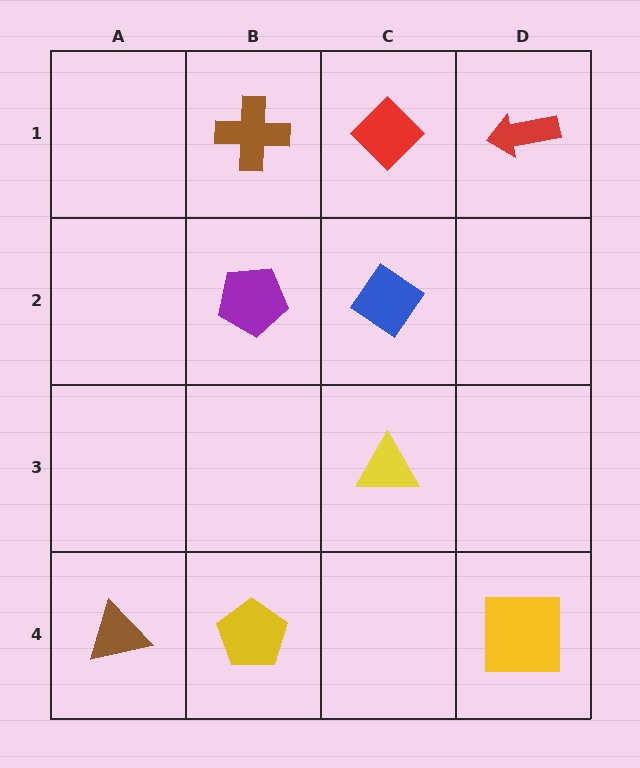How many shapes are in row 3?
1 shape.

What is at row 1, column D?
A red arrow.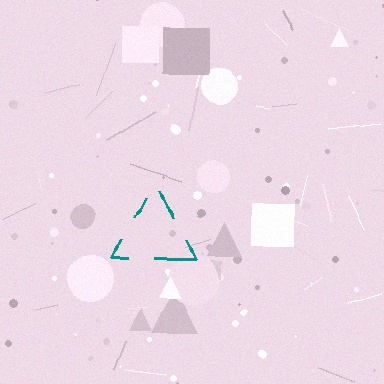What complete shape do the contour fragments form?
The contour fragments form a triangle.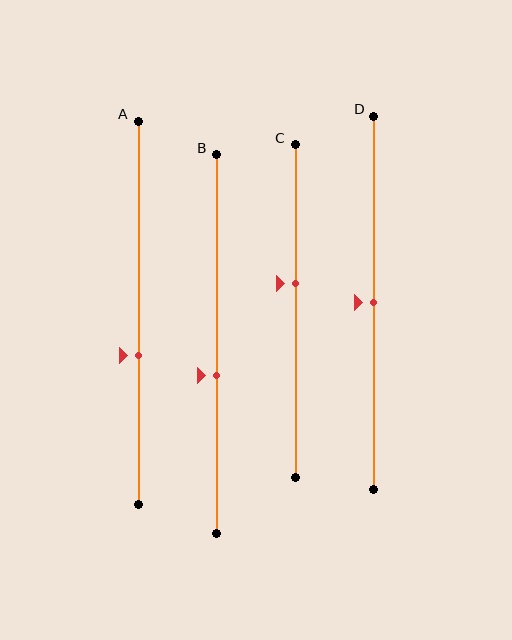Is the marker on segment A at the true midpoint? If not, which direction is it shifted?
No, the marker on segment A is shifted downward by about 11% of the segment length.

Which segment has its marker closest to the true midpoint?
Segment D has its marker closest to the true midpoint.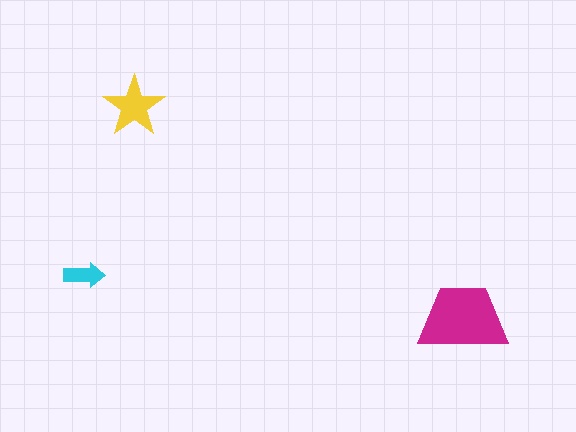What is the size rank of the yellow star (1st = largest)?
2nd.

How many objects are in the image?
There are 3 objects in the image.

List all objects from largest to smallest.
The magenta trapezoid, the yellow star, the cyan arrow.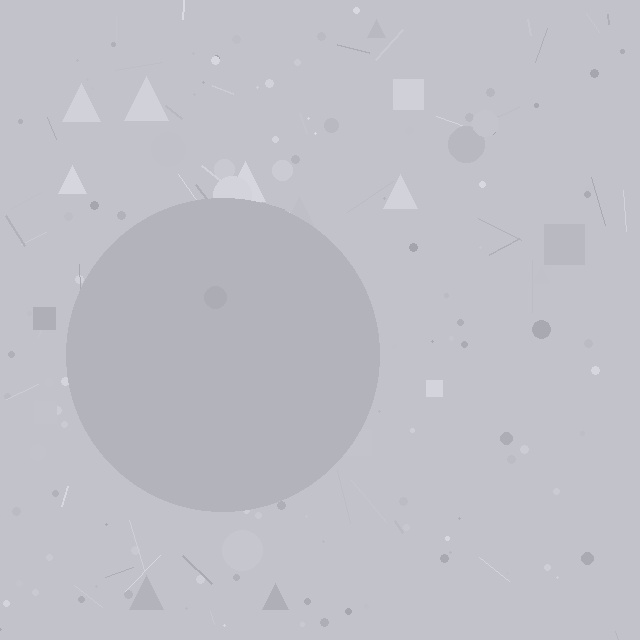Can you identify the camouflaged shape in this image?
The camouflaged shape is a circle.